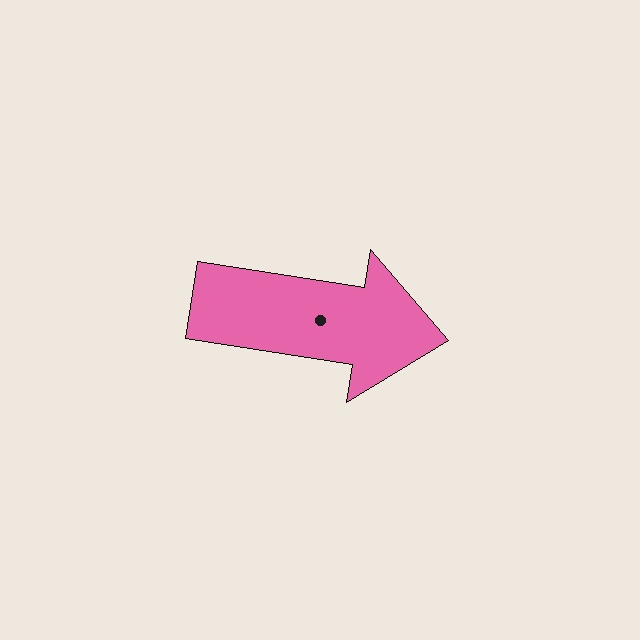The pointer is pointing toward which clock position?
Roughly 3 o'clock.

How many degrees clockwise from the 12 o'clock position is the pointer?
Approximately 99 degrees.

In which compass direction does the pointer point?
East.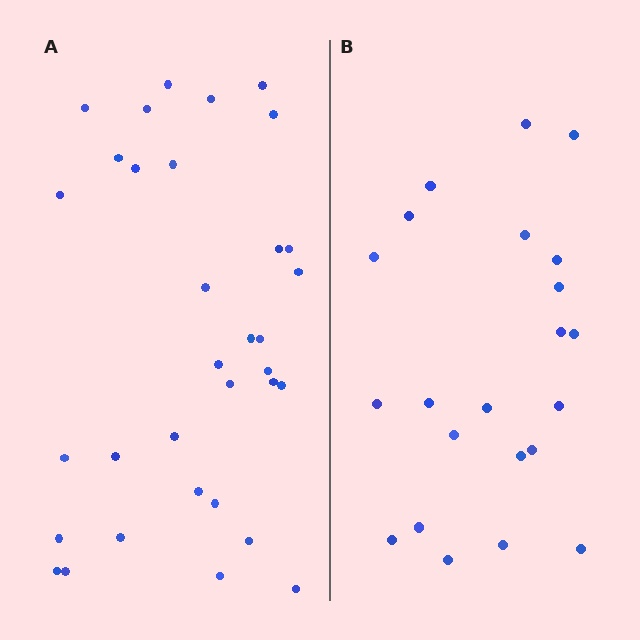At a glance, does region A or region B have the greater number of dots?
Region A (the left region) has more dots.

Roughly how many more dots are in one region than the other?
Region A has roughly 12 or so more dots than region B.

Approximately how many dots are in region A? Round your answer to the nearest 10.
About 30 dots. (The exact count is 33, which rounds to 30.)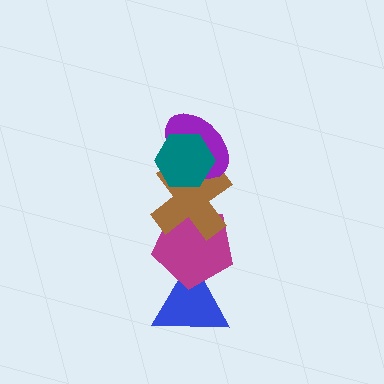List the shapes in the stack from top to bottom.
From top to bottom: the teal hexagon, the purple ellipse, the brown cross, the magenta pentagon, the blue triangle.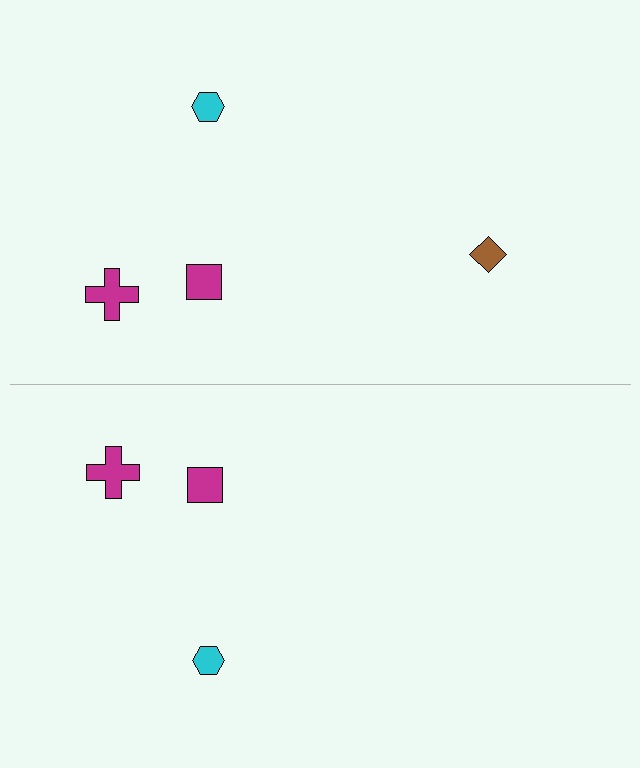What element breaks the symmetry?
A brown diamond is missing from the bottom side.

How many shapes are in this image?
There are 7 shapes in this image.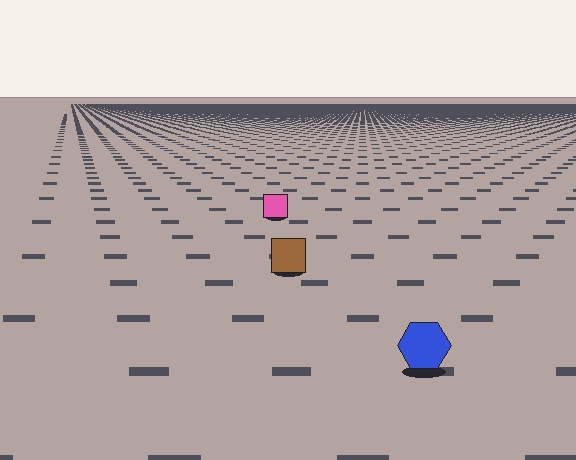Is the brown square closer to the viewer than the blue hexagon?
No. The blue hexagon is closer — you can tell from the texture gradient: the ground texture is coarser near it.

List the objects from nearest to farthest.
From nearest to farthest: the blue hexagon, the brown square, the pink square.